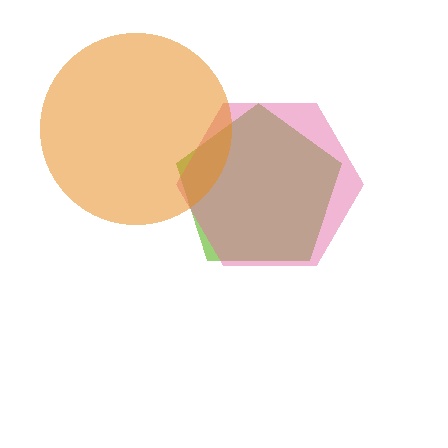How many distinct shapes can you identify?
There are 3 distinct shapes: a lime pentagon, a pink hexagon, an orange circle.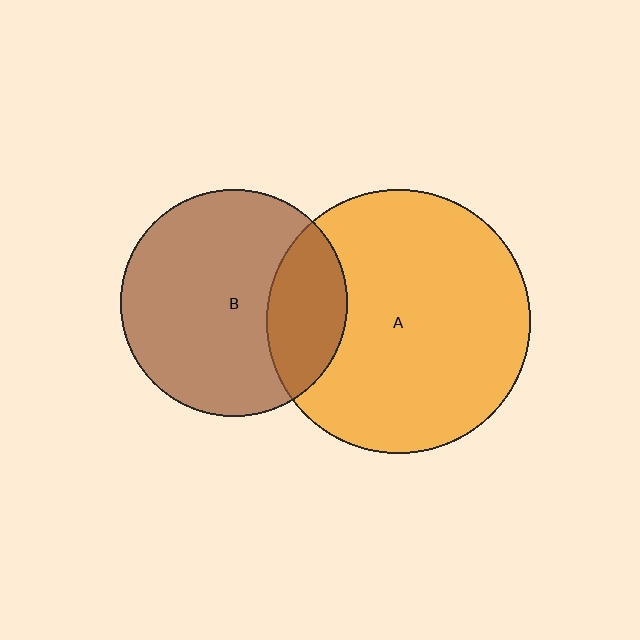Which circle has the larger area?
Circle A (orange).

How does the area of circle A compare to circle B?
Approximately 1.4 times.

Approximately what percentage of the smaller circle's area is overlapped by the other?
Approximately 25%.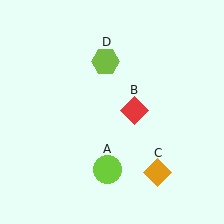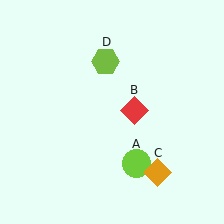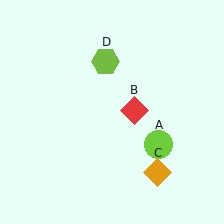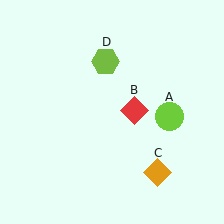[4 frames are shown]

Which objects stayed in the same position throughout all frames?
Red diamond (object B) and orange diamond (object C) and lime hexagon (object D) remained stationary.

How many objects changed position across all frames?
1 object changed position: lime circle (object A).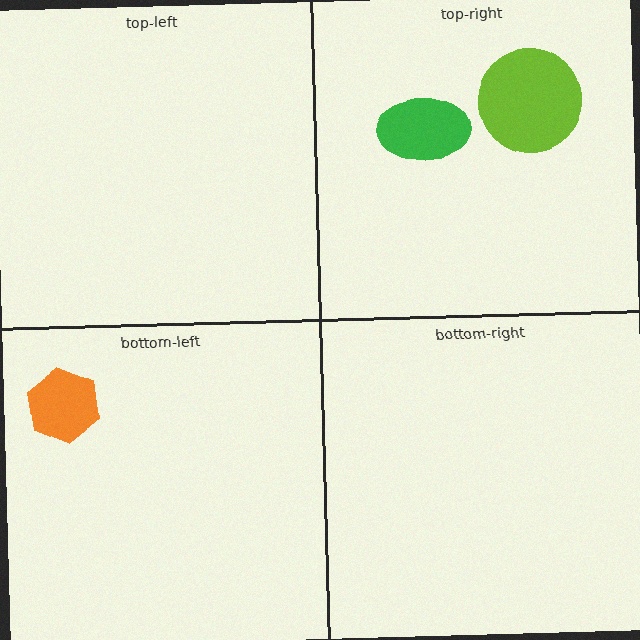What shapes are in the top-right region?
The lime circle, the green ellipse.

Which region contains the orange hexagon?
The bottom-left region.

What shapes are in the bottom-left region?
The orange hexagon.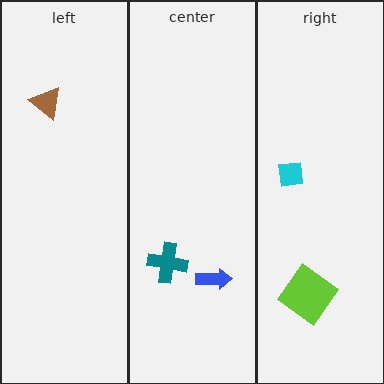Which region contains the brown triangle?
The left region.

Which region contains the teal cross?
The center region.